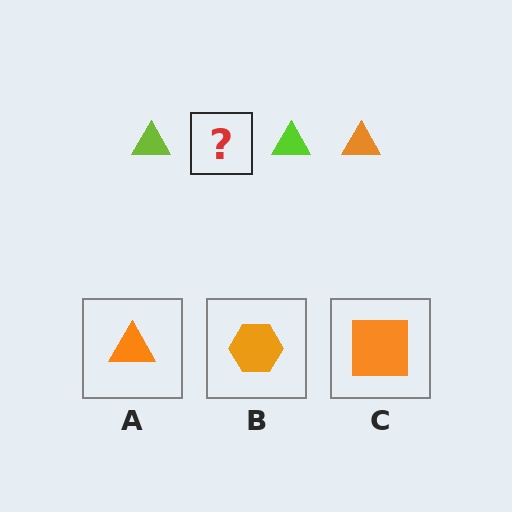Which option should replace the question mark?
Option A.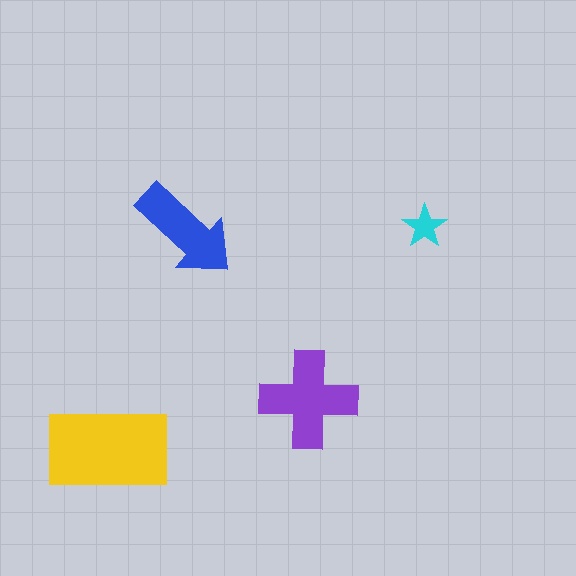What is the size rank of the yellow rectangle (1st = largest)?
1st.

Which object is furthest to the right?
The cyan star is rightmost.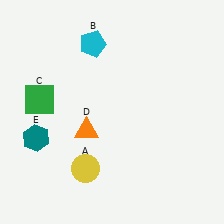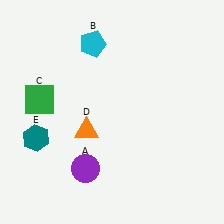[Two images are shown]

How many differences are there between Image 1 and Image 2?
There is 1 difference between the two images.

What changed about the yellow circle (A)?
In Image 1, A is yellow. In Image 2, it changed to purple.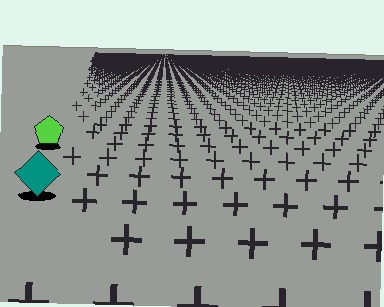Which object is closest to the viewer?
The teal diamond is closest. The texture marks near it are larger and more spread out.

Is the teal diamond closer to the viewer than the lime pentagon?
Yes. The teal diamond is closer — you can tell from the texture gradient: the ground texture is coarser near it.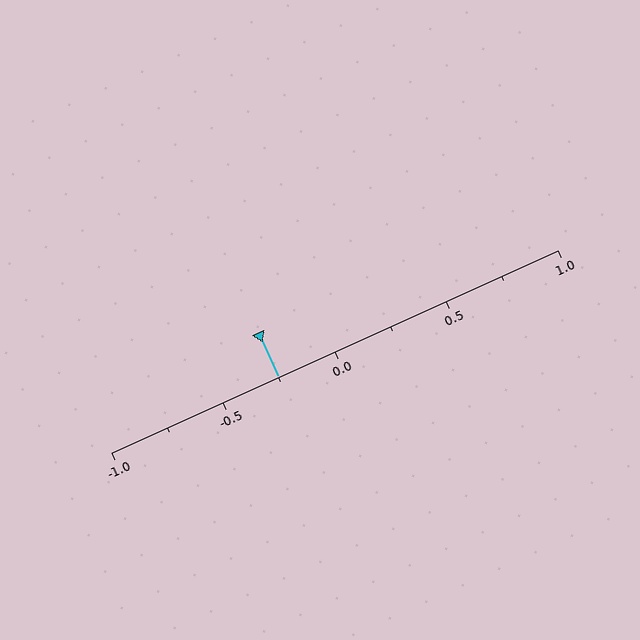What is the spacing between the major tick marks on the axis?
The major ticks are spaced 0.5 apart.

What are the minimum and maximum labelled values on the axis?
The axis runs from -1.0 to 1.0.